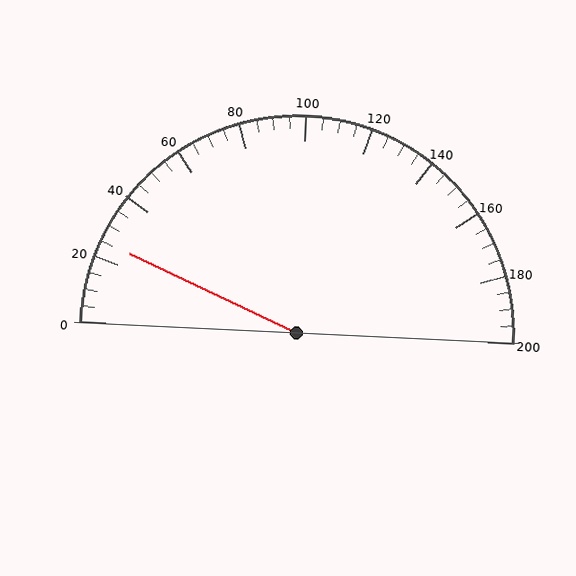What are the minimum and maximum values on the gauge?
The gauge ranges from 0 to 200.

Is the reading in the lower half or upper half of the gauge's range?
The reading is in the lower half of the range (0 to 200).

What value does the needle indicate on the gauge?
The needle indicates approximately 25.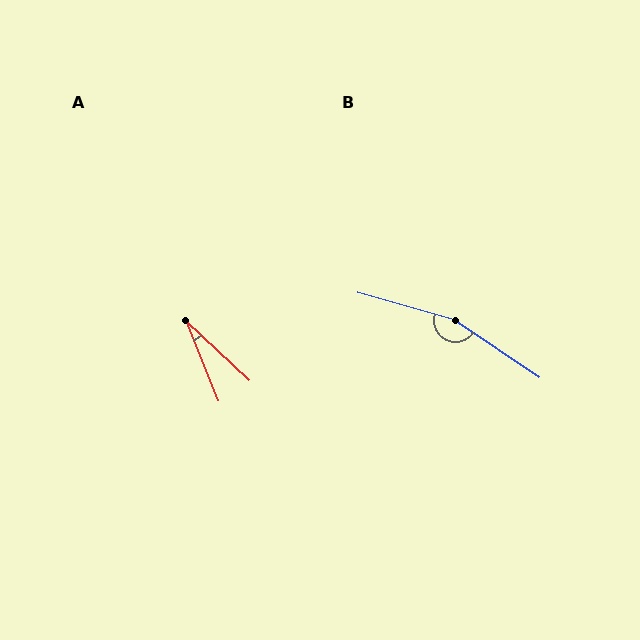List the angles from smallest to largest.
A (24°), B (162°).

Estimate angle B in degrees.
Approximately 162 degrees.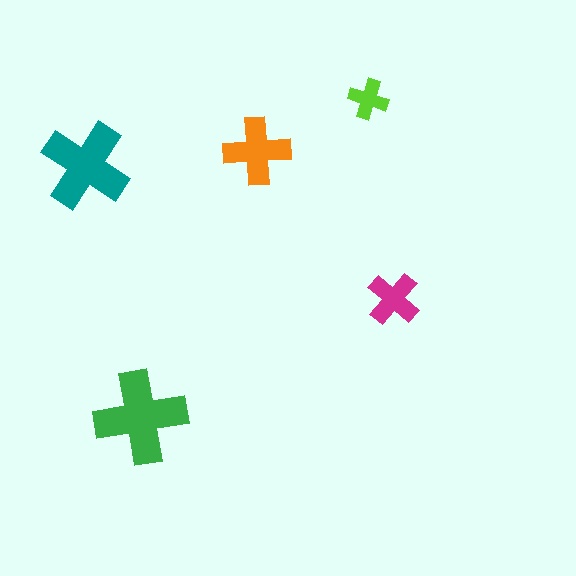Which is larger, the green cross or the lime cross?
The green one.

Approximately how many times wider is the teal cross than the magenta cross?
About 1.5 times wider.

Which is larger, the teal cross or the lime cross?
The teal one.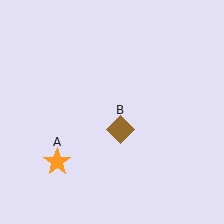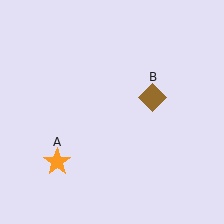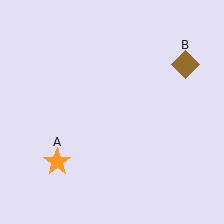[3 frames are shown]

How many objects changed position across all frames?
1 object changed position: brown diamond (object B).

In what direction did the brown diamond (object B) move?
The brown diamond (object B) moved up and to the right.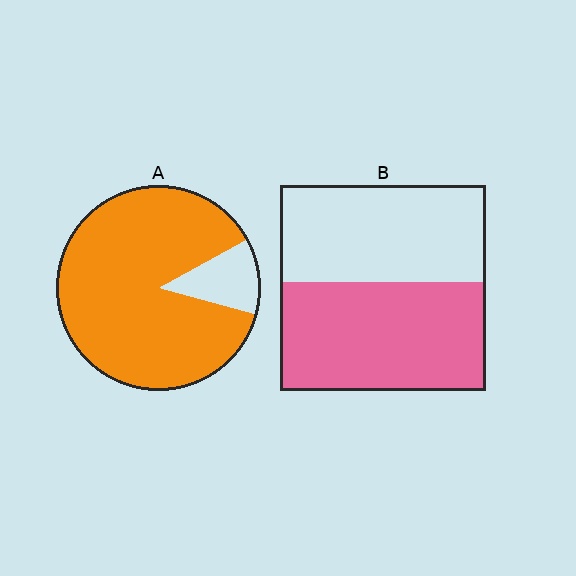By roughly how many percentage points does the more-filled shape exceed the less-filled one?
By roughly 35 percentage points (A over B).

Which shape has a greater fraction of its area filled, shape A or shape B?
Shape A.